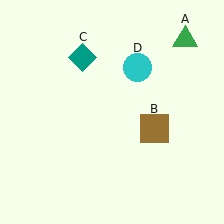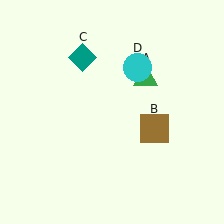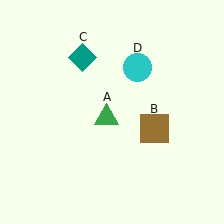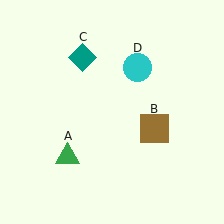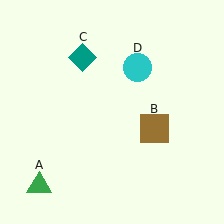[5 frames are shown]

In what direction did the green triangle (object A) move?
The green triangle (object A) moved down and to the left.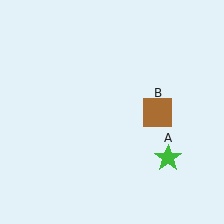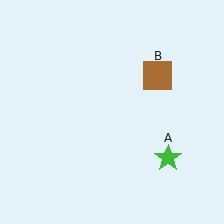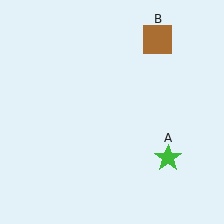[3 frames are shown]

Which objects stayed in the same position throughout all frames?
Green star (object A) remained stationary.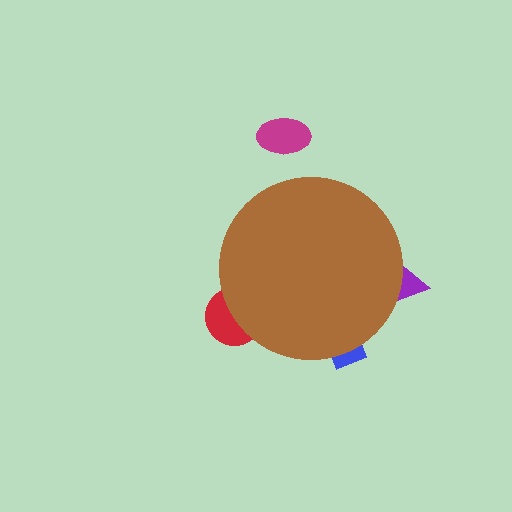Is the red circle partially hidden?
Yes, the red circle is partially hidden behind the brown circle.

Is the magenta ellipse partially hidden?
No, the magenta ellipse is fully visible.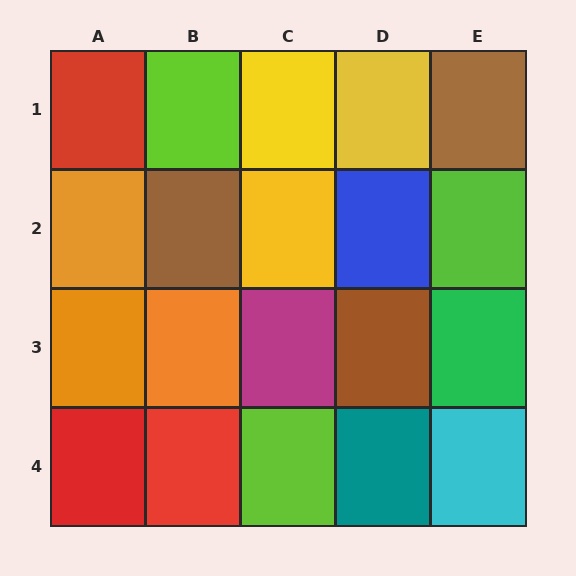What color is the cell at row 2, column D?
Blue.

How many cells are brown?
3 cells are brown.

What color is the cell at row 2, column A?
Orange.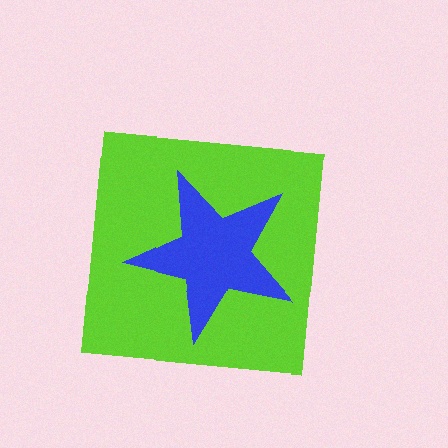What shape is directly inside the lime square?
The blue star.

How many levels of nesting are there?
2.